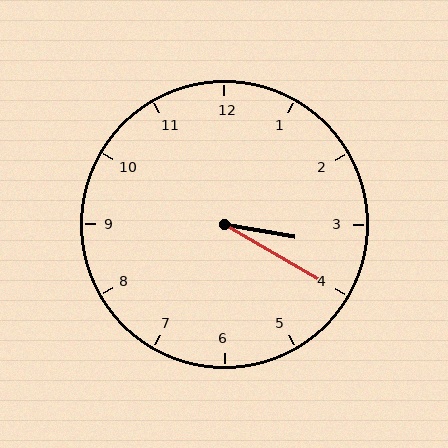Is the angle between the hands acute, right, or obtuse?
It is acute.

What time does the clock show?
3:20.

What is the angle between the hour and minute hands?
Approximately 20 degrees.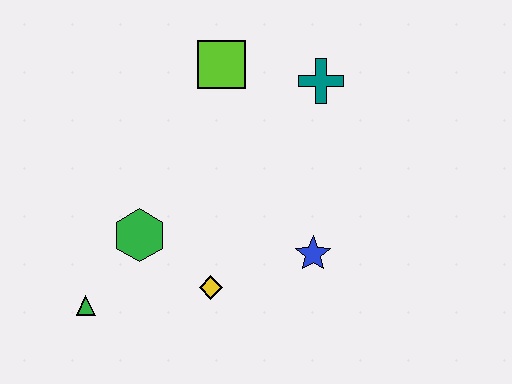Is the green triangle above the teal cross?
No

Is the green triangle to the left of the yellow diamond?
Yes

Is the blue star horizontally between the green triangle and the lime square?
No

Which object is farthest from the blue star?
The green triangle is farthest from the blue star.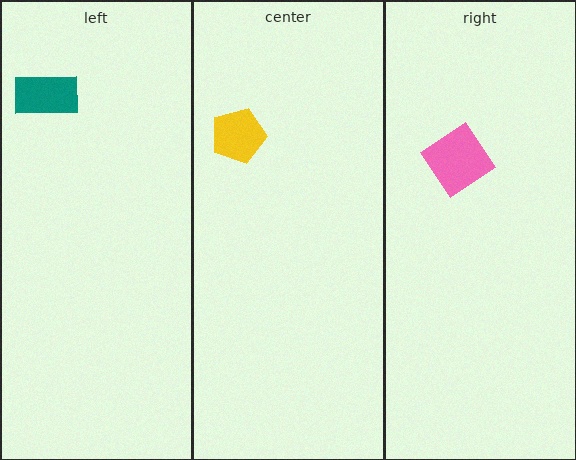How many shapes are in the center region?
1.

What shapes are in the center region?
The yellow pentagon.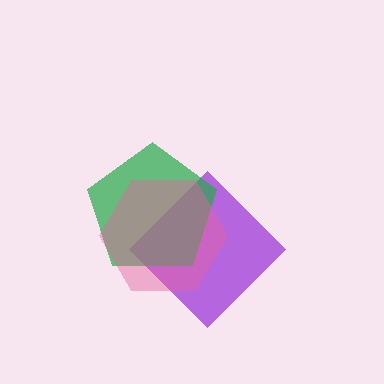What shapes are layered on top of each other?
The layered shapes are: a purple diamond, a green pentagon, a pink hexagon.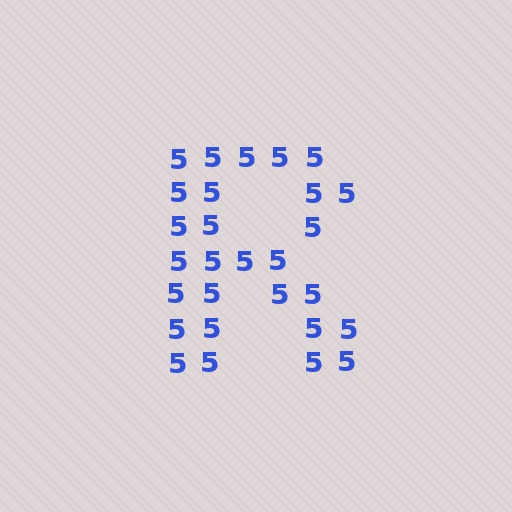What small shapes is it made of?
It is made of small digit 5's.